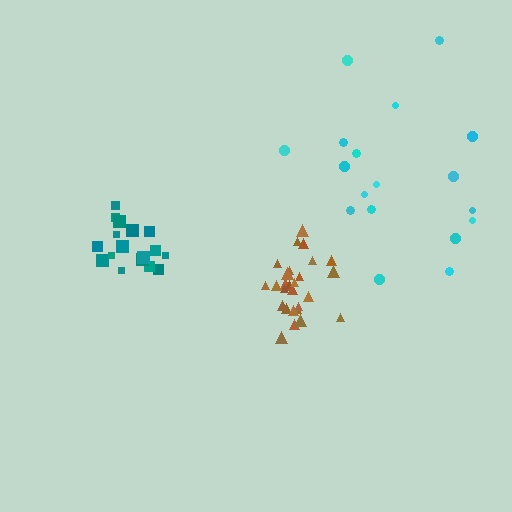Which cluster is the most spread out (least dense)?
Cyan.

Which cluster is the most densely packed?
Brown.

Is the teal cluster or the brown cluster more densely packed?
Brown.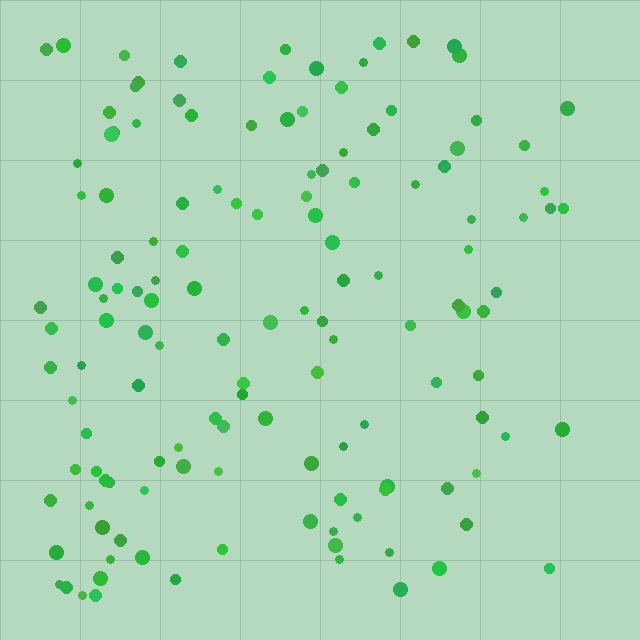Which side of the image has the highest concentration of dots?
The left.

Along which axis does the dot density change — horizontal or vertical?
Horizontal.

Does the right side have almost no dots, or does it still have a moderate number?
Still a moderate number, just noticeably fewer than the left.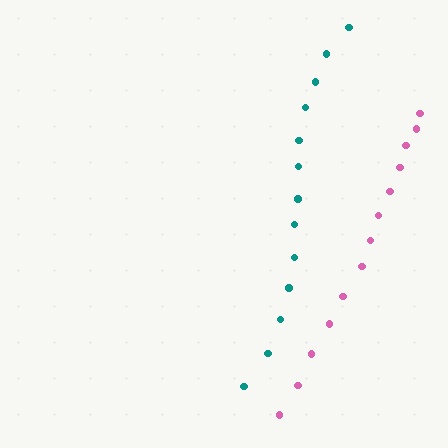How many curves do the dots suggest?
There are 2 distinct paths.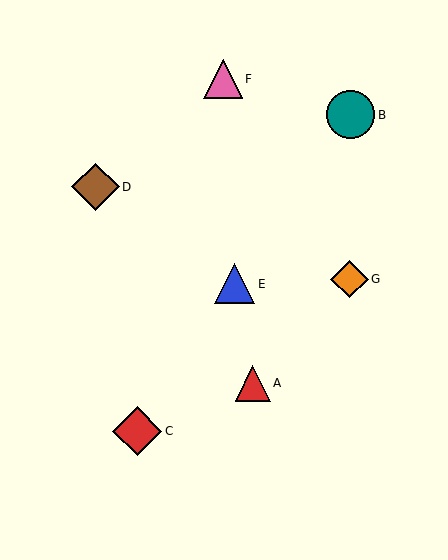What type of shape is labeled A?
Shape A is a red triangle.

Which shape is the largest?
The red diamond (labeled C) is the largest.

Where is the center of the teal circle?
The center of the teal circle is at (351, 115).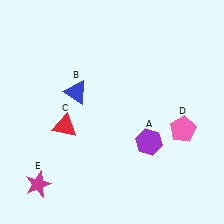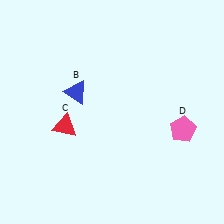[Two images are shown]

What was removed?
The magenta star (E), the purple hexagon (A) were removed in Image 2.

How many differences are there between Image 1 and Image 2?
There are 2 differences between the two images.